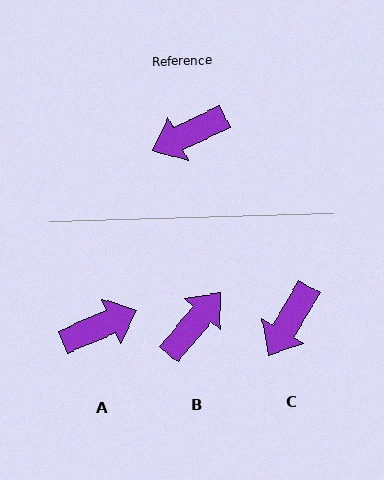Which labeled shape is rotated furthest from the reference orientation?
A, about 178 degrees away.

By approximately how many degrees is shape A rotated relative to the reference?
Approximately 178 degrees counter-clockwise.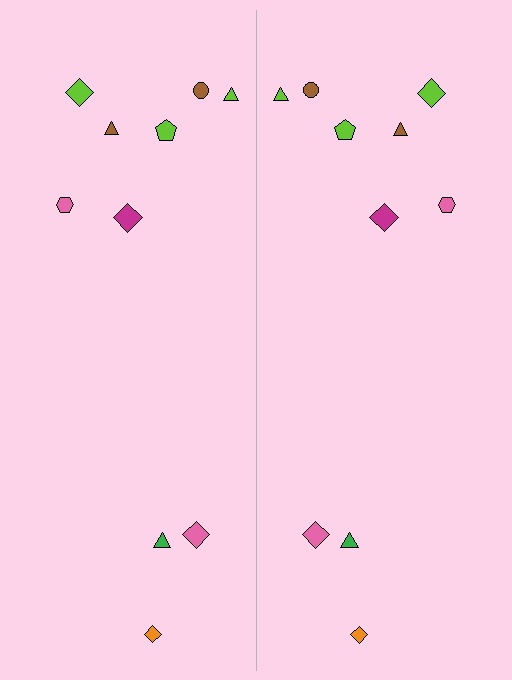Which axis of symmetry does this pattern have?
The pattern has a vertical axis of symmetry running through the center of the image.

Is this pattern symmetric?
Yes, this pattern has bilateral (reflection) symmetry.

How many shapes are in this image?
There are 20 shapes in this image.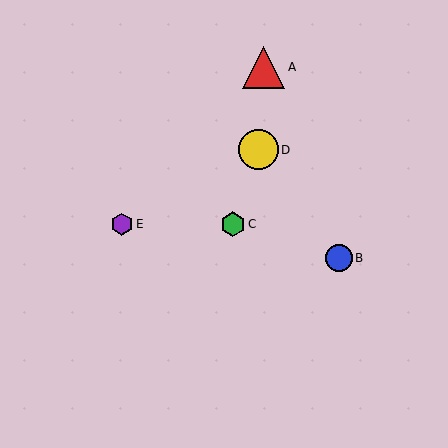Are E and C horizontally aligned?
Yes, both are at y≈224.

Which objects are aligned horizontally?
Objects C, E are aligned horizontally.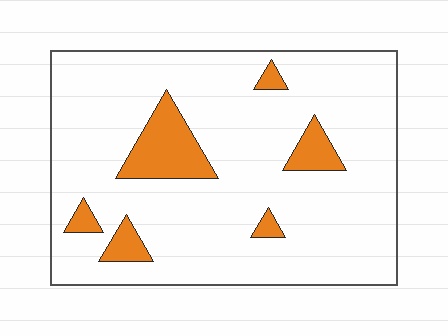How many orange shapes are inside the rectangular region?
6.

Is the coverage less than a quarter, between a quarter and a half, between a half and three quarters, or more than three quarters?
Less than a quarter.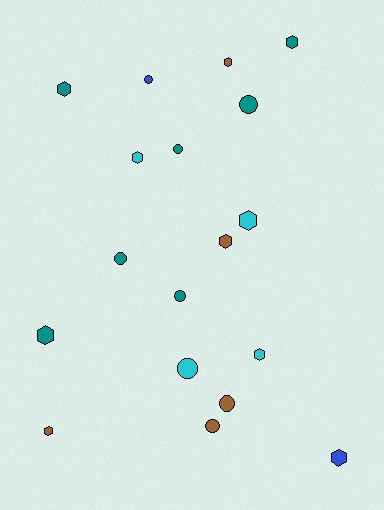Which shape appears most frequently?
Hexagon, with 10 objects.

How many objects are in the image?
There are 18 objects.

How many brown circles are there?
There are 2 brown circles.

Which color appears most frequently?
Teal, with 7 objects.